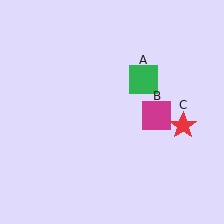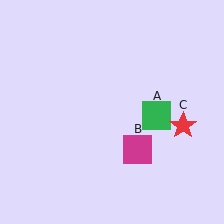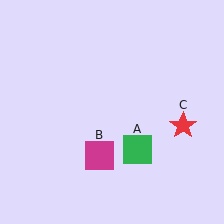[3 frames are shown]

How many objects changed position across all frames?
2 objects changed position: green square (object A), magenta square (object B).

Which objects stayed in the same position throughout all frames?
Red star (object C) remained stationary.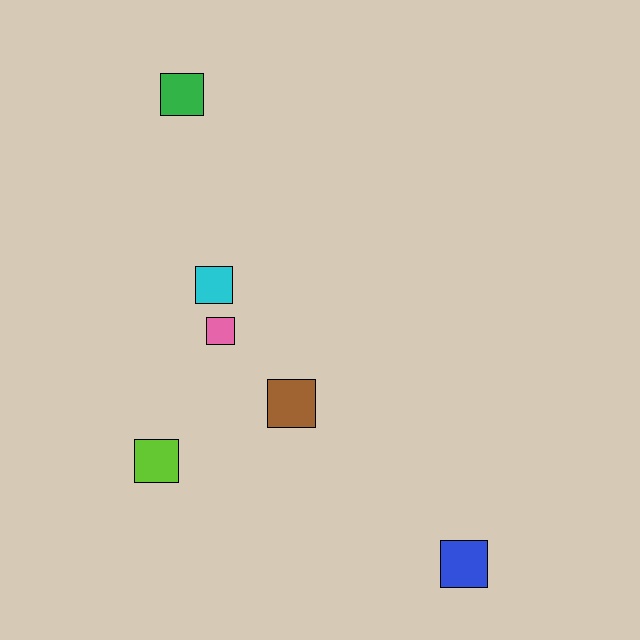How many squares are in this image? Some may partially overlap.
There are 6 squares.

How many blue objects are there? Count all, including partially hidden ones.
There is 1 blue object.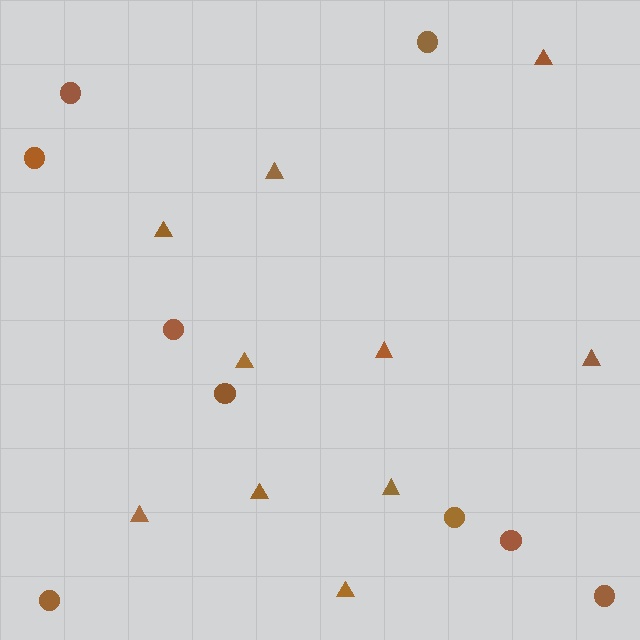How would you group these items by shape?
There are 2 groups: one group of circles (9) and one group of triangles (10).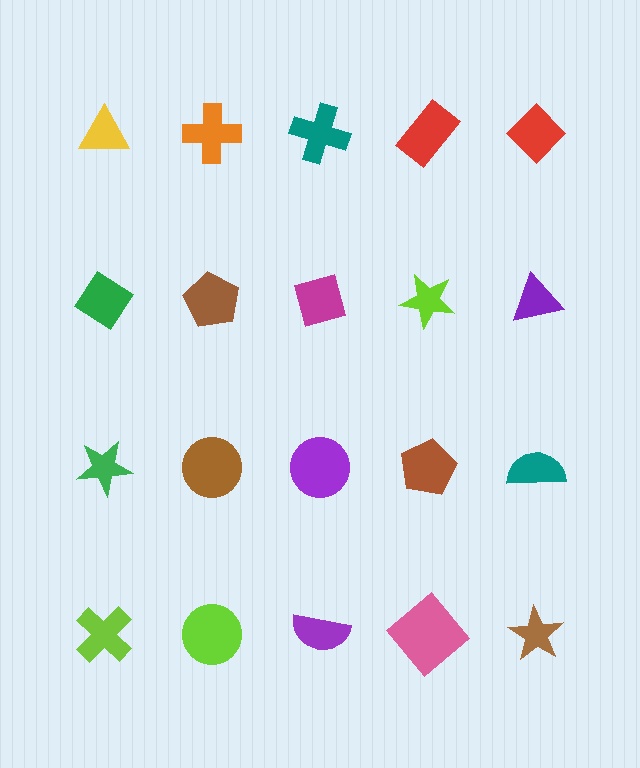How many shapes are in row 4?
5 shapes.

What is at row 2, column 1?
A green diamond.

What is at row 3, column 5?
A teal semicircle.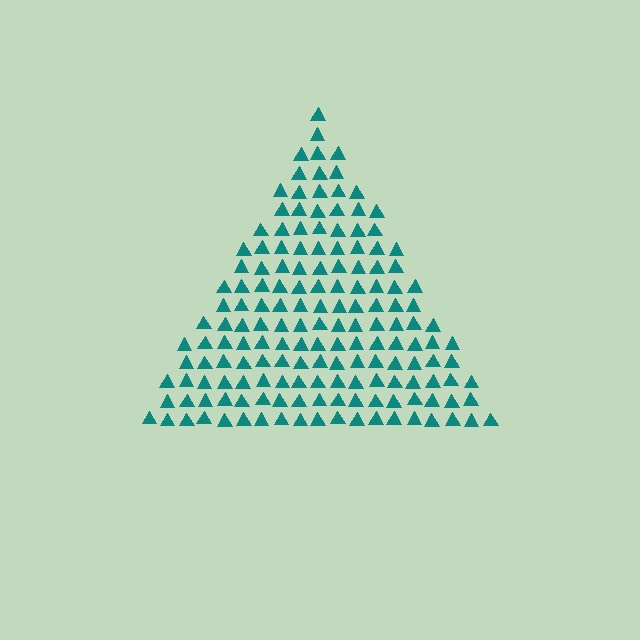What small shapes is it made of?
It is made of small triangles.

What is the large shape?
The large shape is a triangle.